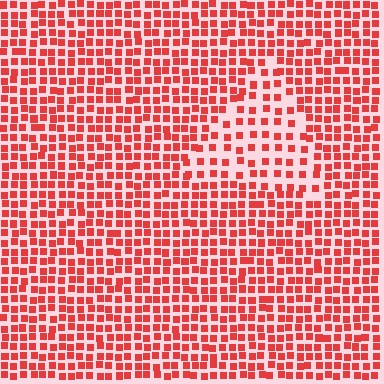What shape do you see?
I see a triangle.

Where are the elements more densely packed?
The elements are more densely packed outside the triangle boundary.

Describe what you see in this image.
The image contains small red elements arranged at two different densities. A triangle-shaped region is visible where the elements are less densely packed than the surrounding area.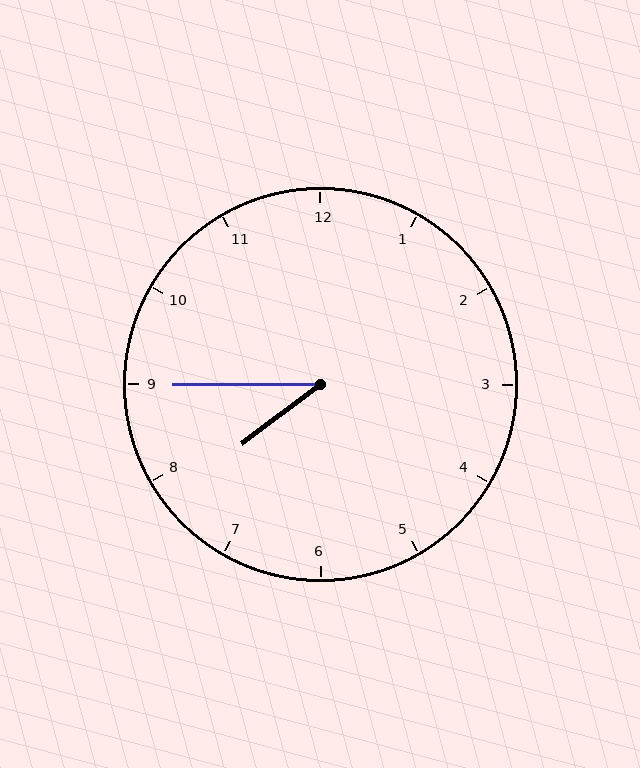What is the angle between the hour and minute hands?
Approximately 38 degrees.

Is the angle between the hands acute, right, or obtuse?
It is acute.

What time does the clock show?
7:45.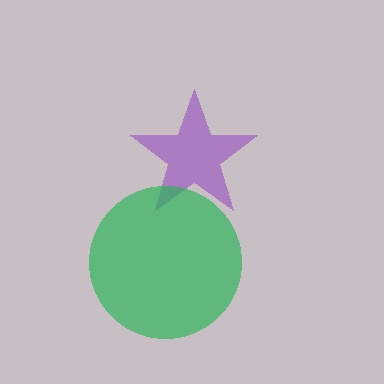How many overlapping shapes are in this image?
There are 2 overlapping shapes in the image.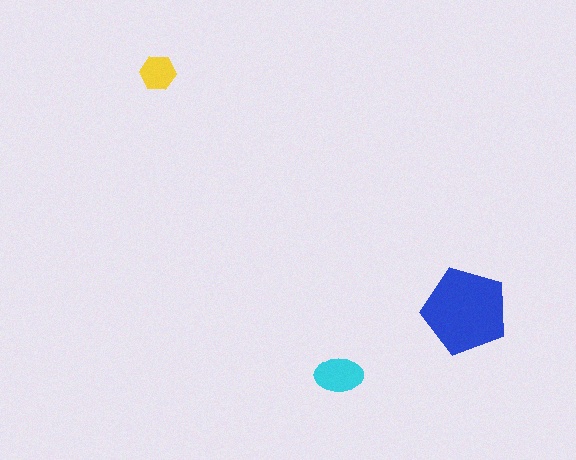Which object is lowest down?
The cyan ellipse is bottommost.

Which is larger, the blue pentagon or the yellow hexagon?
The blue pentagon.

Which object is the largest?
The blue pentagon.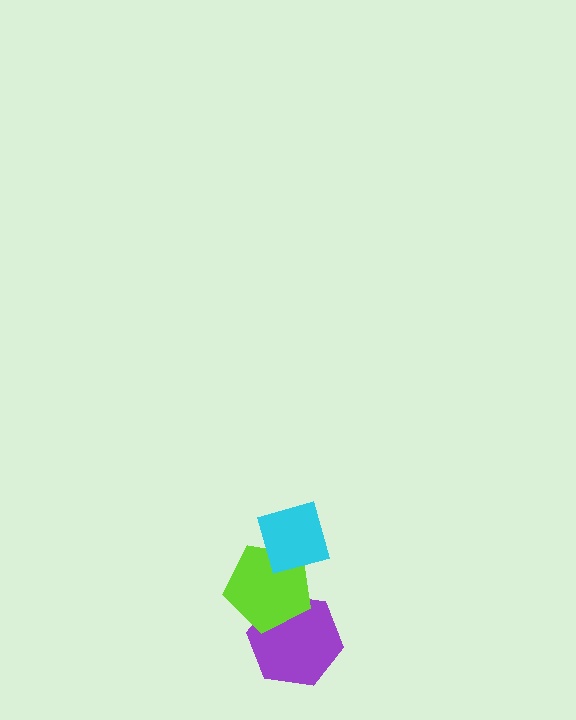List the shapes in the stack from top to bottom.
From top to bottom: the cyan diamond, the lime pentagon, the purple hexagon.